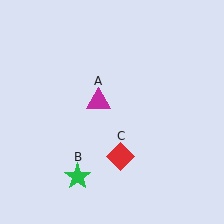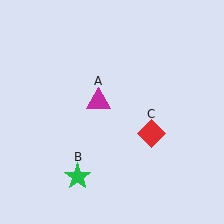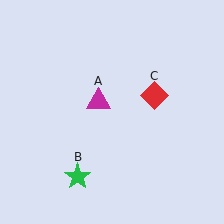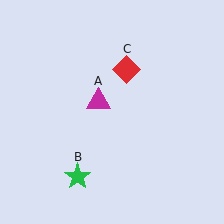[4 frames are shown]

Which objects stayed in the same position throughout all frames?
Magenta triangle (object A) and green star (object B) remained stationary.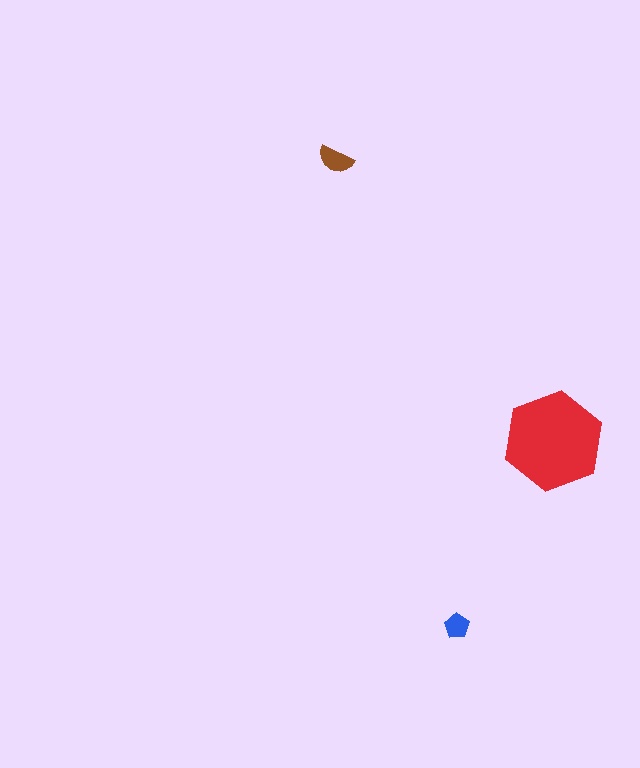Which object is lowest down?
The blue pentagon is bottommost.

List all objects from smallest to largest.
The blue pentagon, the brown semicircle, the red hexagon.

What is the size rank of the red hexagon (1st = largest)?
1st.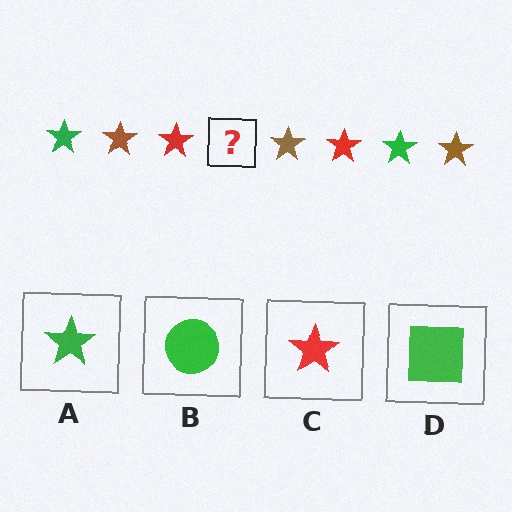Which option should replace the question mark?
Option A.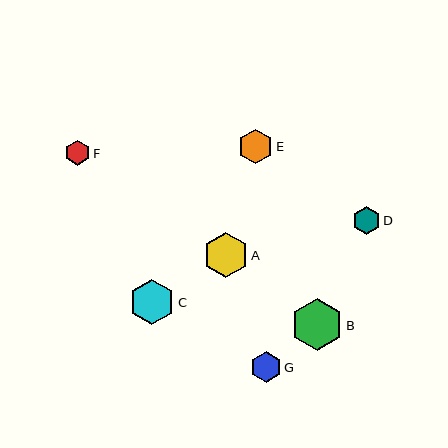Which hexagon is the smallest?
Hexagon F is the smallest with a size of approximately 25 pixels.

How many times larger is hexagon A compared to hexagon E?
Hexagon A is approximately 1.3 times the size of hexagon E.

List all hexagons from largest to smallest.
From largest to smallest: B, C, A, E, G, D, F.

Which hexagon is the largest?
Hexagon B is the largest with a size of approximately 52 pixels.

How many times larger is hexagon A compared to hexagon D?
Hexagon A is approximately 1.6 times the size of hexagon D.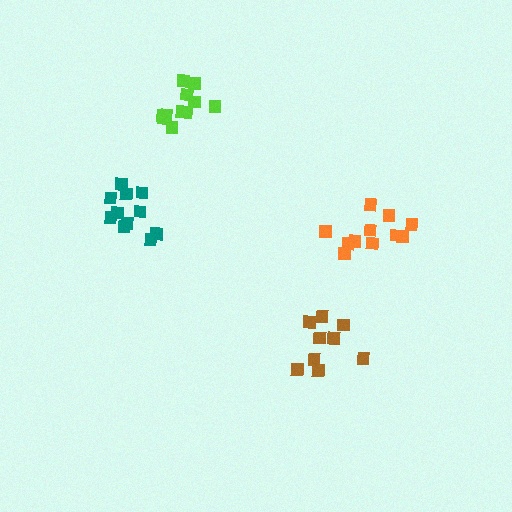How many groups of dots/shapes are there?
There are 4 groups.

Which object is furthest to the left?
The teal cluster is leftmost.